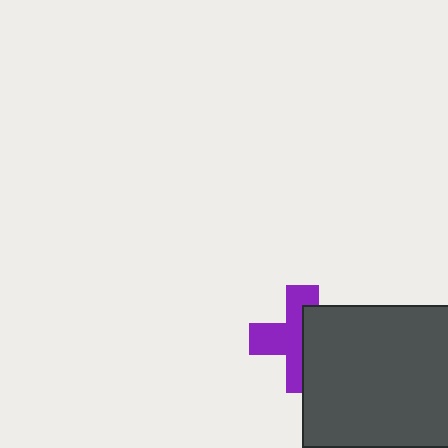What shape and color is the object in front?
The object in front is a dark gray rectangle.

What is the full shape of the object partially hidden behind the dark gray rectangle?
The partially hidden object is a purple cross.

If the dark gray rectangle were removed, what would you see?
You would see the complete purple cross.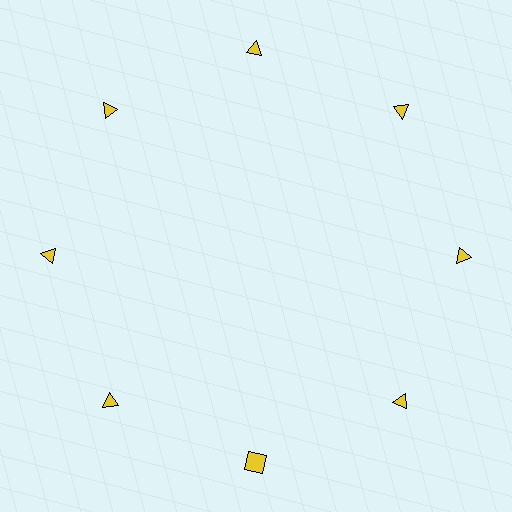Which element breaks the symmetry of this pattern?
The yellow square at roughly the 6 o'clock position breaks the symmetry. All other shapes are yellow triangles.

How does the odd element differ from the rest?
It has a different shape: square instead of triangle.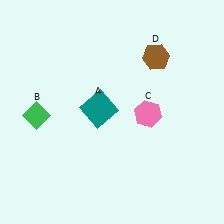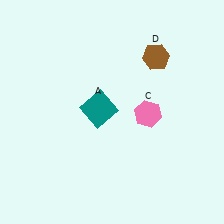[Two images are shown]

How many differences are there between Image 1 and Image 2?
There is 1 difference between the two images.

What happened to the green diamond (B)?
The green diamond (B) was removed in Image 2. It was in the bottom-left area of Image 1.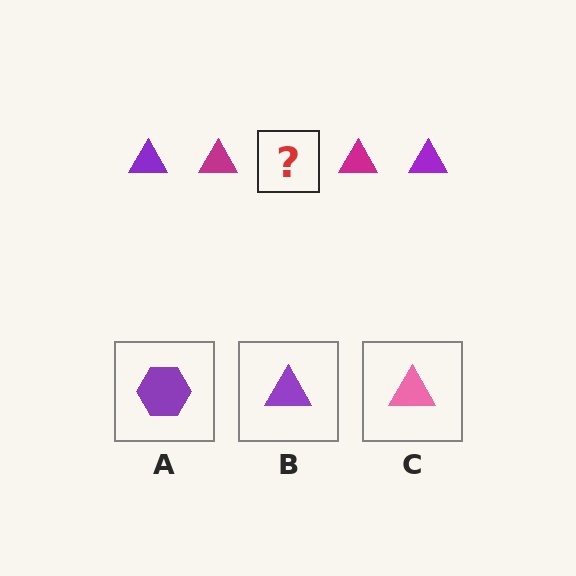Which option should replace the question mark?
Option B.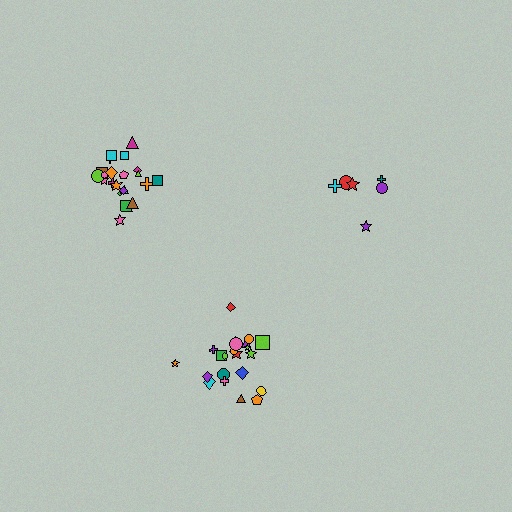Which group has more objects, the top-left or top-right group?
The top-left group.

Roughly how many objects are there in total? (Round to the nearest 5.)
Roughly 50 objects in total.